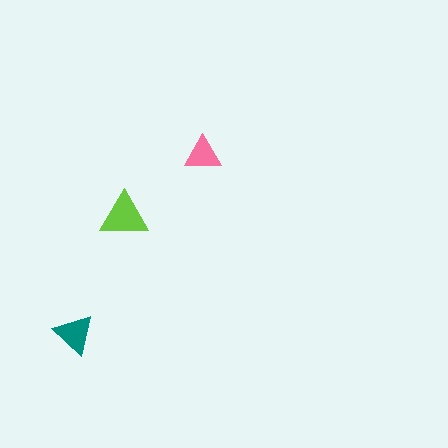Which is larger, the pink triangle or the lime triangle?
The lime one.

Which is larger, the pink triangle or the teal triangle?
The teal one.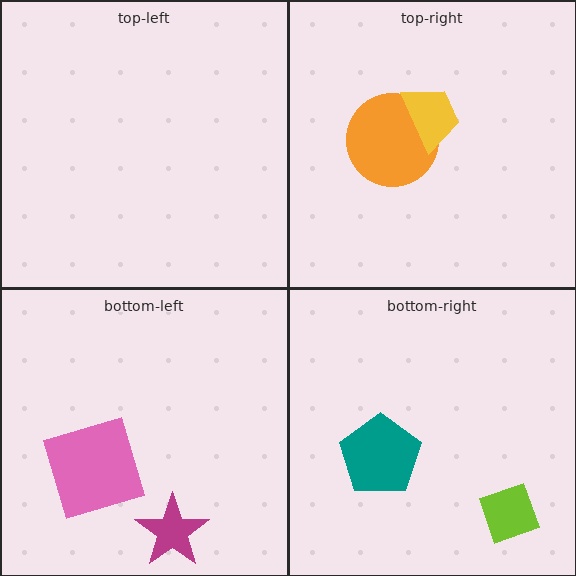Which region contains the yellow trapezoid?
The top-right region.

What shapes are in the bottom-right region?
The lime diamond, the teal pentagon.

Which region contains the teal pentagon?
The bottom-right region.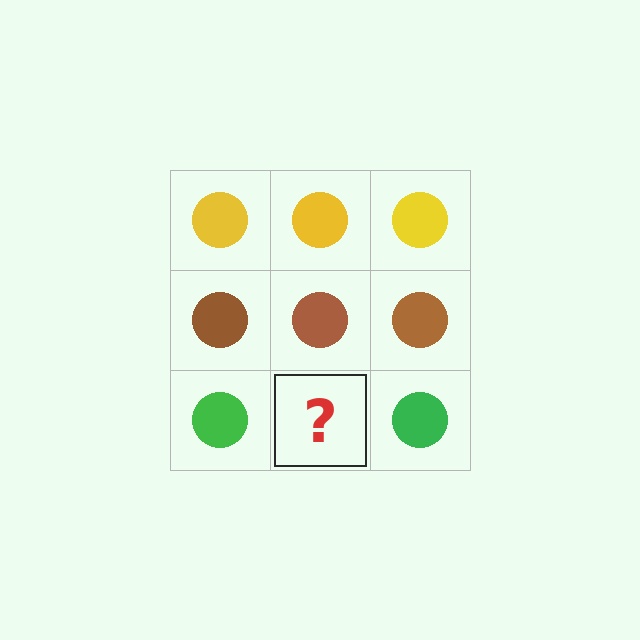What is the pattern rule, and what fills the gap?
The rule is that each row has a consistent color. The gap should be filled with a green circle.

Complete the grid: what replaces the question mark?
The question mark should be replaced with a green circle.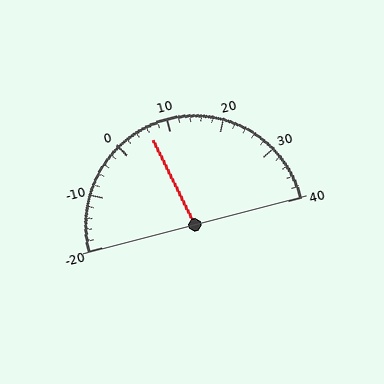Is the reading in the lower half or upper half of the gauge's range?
The reading is in the lower half of the range (-20 to 40).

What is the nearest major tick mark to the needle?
The nearest major tick mark is 10.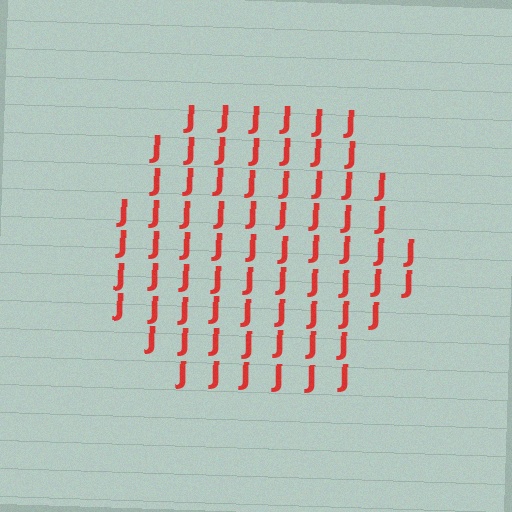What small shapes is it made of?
It is made of small letter J's.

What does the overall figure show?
The overall figure shows a hexagon.